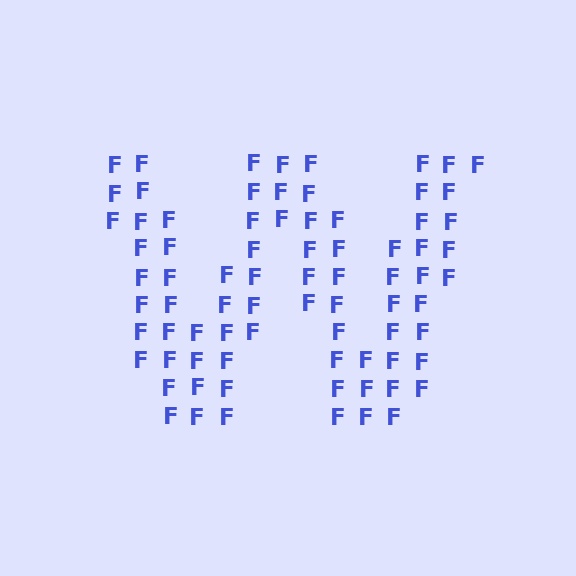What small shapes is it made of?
It is made of small letter F's.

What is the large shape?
The large shape is the letter W.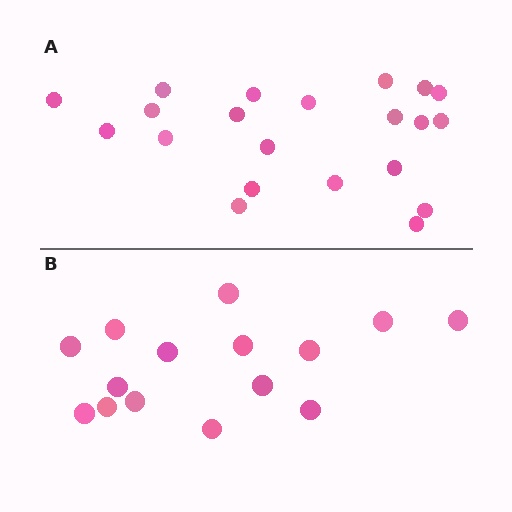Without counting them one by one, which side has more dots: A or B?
Region A (the top region) has more dots.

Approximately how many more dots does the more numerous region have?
Region A has about 6 more dots than region B.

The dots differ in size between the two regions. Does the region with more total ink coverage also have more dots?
No. Region B has more total ink coverage because its dots are larger, but region A actually contains more individual dots. Total area can be misleading — the number of items is what matters here.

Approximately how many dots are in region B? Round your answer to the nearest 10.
About 20 dots. (The exact count is 15, which rounds to 20.)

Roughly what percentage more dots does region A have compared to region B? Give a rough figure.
About 40% more.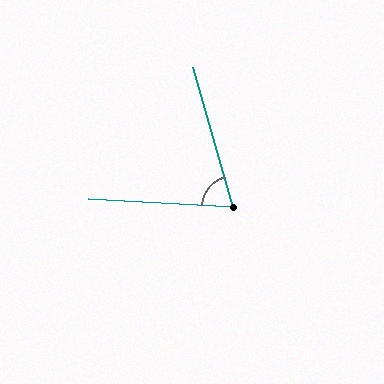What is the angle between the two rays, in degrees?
Approximately 71 degrees.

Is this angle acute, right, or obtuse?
It is acute.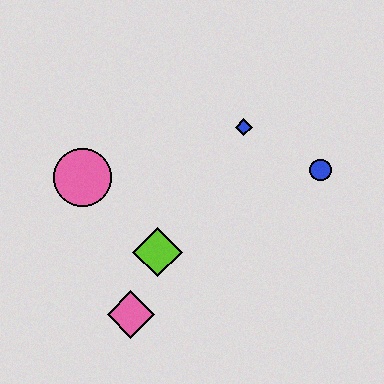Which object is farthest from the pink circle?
The blue circle is farthest from the pink circle.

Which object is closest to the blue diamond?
The blue circle is closest to the blue diamond.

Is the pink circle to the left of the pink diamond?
Yes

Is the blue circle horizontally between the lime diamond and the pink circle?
No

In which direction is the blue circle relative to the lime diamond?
The blue circle is to the right of the lime diamond.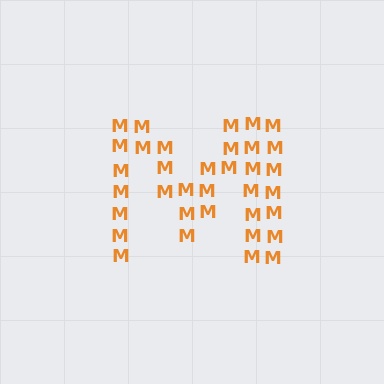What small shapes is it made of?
It is made of small letter M's.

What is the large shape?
The large shape is the letter M.